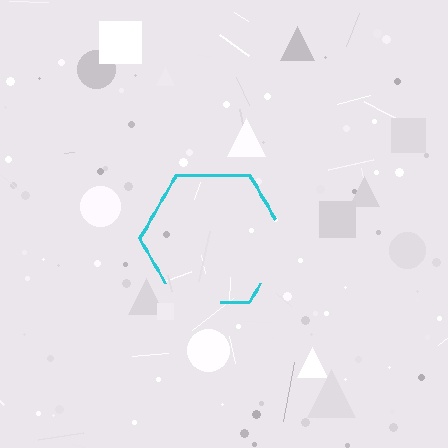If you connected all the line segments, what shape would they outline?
They would outline a hexagon.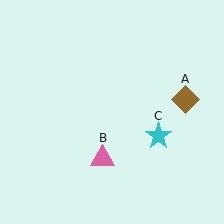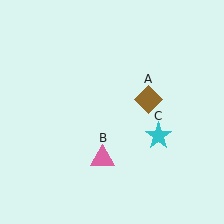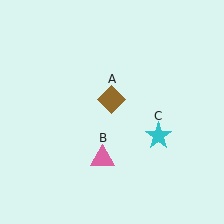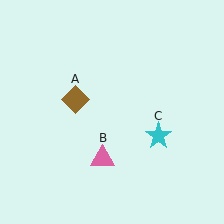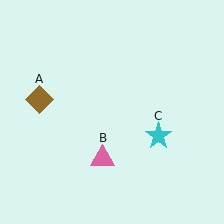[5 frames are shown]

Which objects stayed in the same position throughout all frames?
Pink triangle (object B) and cyan star (object C) remained stationary.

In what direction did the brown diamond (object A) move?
The brown diamond (object A) moved left.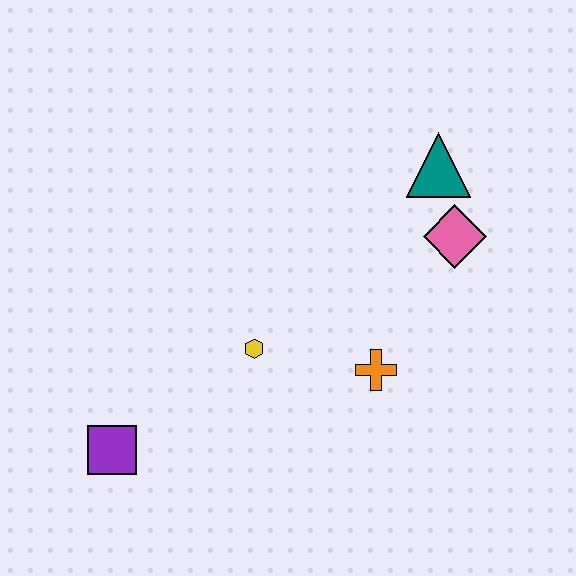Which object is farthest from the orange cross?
The purple square is farthest from the orange cross.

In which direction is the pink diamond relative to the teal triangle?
The pink diamond is below the teal triangle.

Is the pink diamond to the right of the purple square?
Yes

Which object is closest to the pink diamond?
The teal triangle is closest to the pink diamond.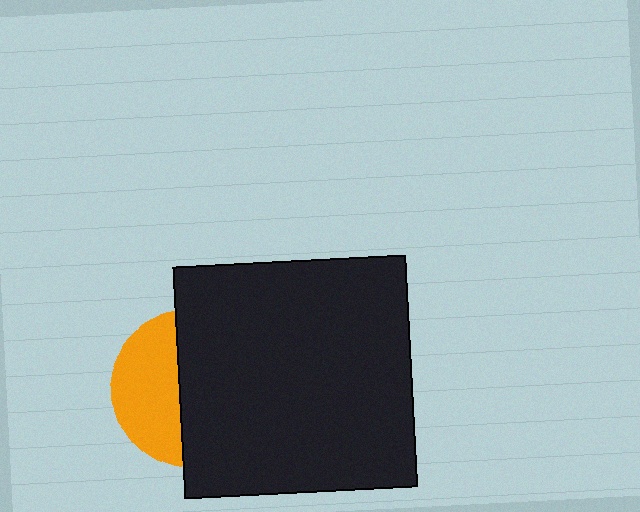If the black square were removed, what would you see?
You would see the complete orange circle.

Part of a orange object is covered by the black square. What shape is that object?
It is a circle.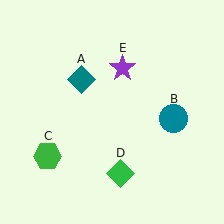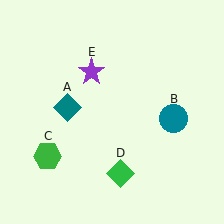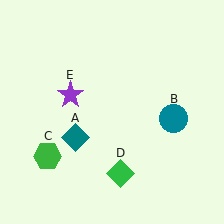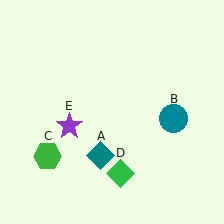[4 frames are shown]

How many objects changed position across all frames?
2 objects changed position: teal diamond (object A), purple star (object E).